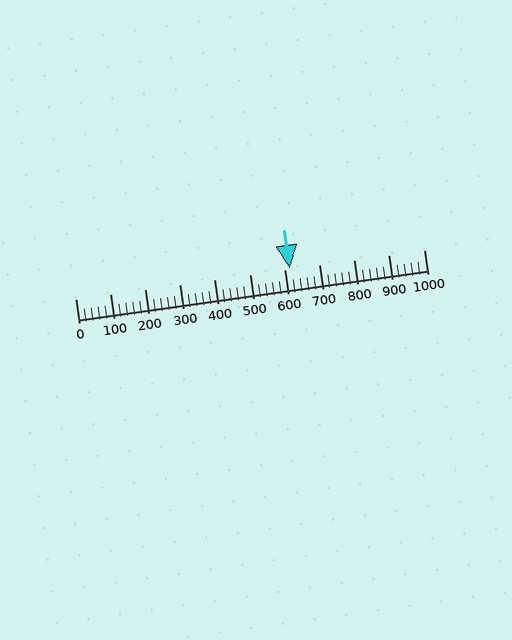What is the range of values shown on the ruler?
The ruler shows values from 0 to 1000.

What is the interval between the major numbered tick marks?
The major tick marks are spaced 100 units apart.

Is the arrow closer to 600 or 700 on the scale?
The arrow is closer to 600.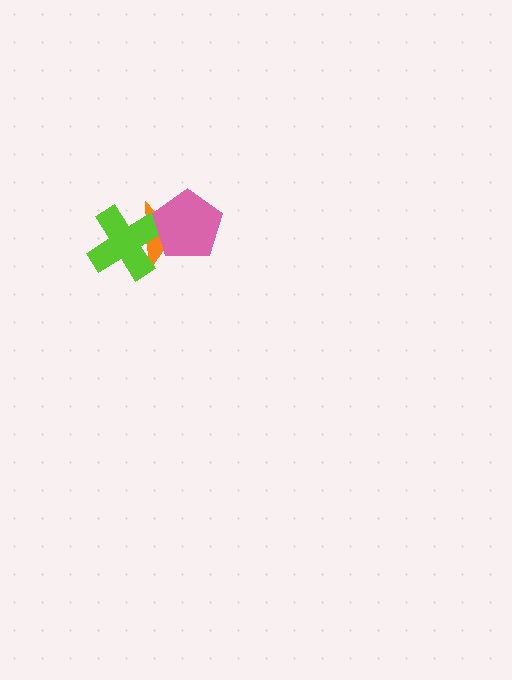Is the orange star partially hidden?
Yes, it is partially covered by another shape.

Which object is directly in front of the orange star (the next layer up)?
The lime cross is directly in front of the orange star.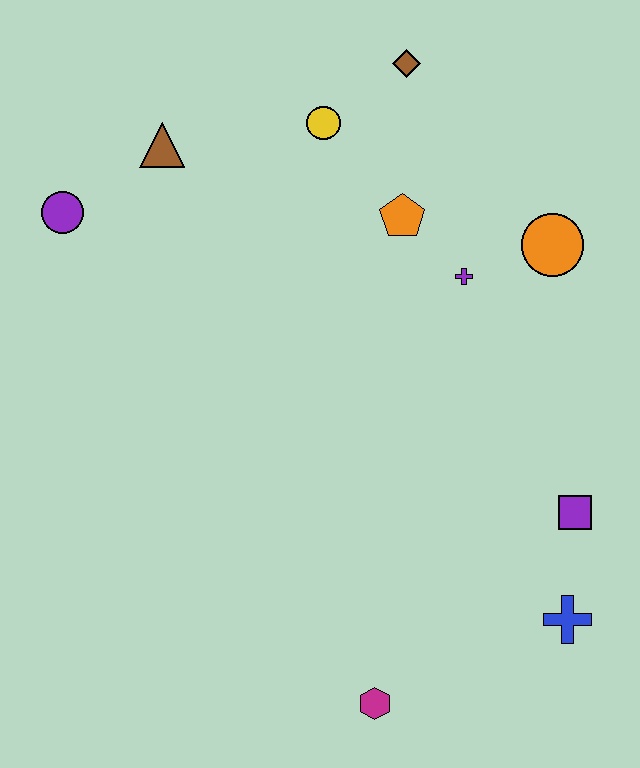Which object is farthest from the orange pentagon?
The magenta hexagon is farthest from the orange pentagon.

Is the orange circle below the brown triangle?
Yes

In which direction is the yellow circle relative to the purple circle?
The yellow circle is to the right of the purple circle.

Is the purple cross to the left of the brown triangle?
No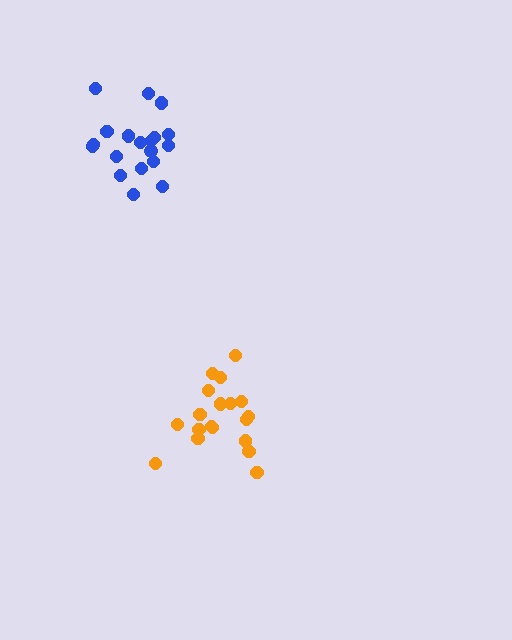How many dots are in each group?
Group 1: 19 dots, Group 2: 19 dots (38 total).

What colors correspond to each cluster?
The clusters are colored: orange, blue.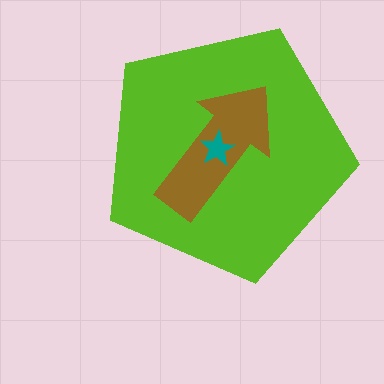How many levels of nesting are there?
3.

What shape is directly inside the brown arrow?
The teal star.